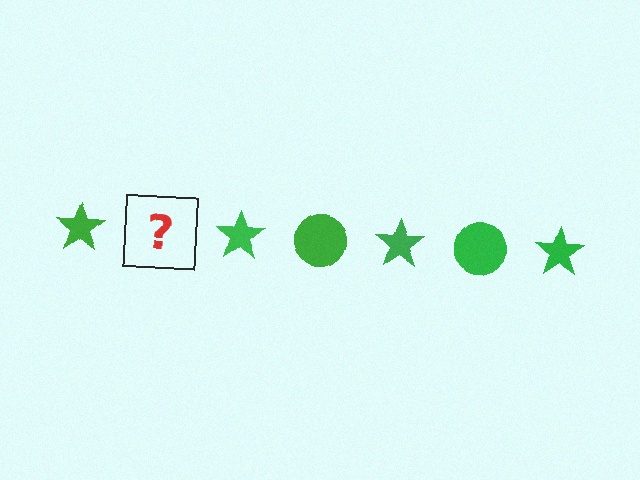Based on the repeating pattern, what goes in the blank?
The blank should be a green circle.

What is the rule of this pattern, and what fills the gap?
The rule is that the pattern cycles through star, circle shapes in green. The gap should be filled with a green circle.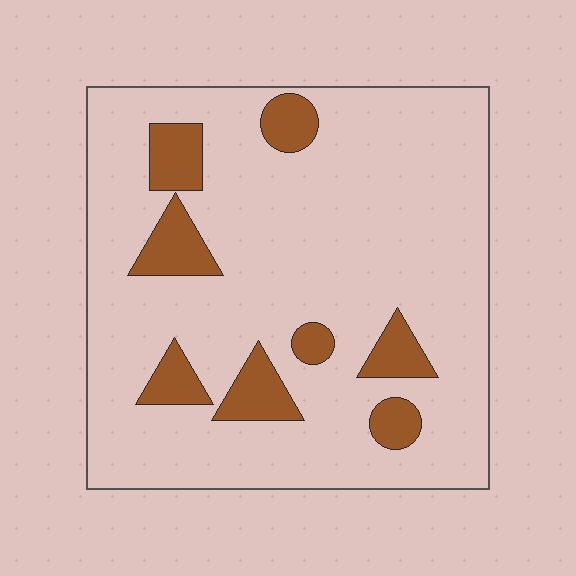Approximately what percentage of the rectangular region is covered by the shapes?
Approximately 15%.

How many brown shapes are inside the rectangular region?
8.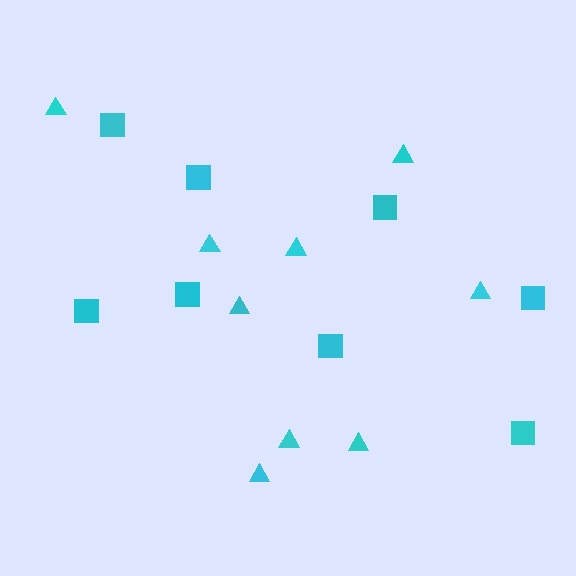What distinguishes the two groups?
There are 2 groups: one group of triangles (9) and one group of squares (8).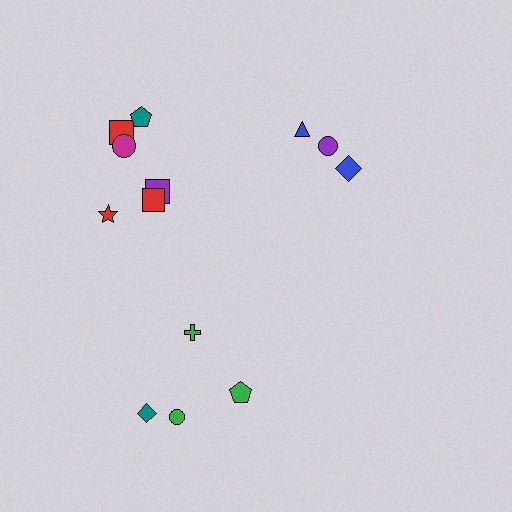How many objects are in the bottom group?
There are 4 objects.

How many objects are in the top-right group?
There are 3 objects.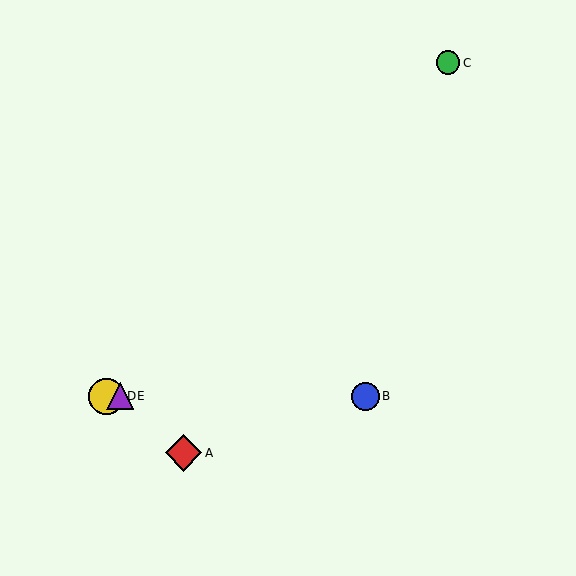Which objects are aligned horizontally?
Objects B, D, E are aligned horizontally.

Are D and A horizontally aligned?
No, D is at y≈396 and A is at y≈453.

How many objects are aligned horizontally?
3 objects (B, D, E) are aligned horizontally.